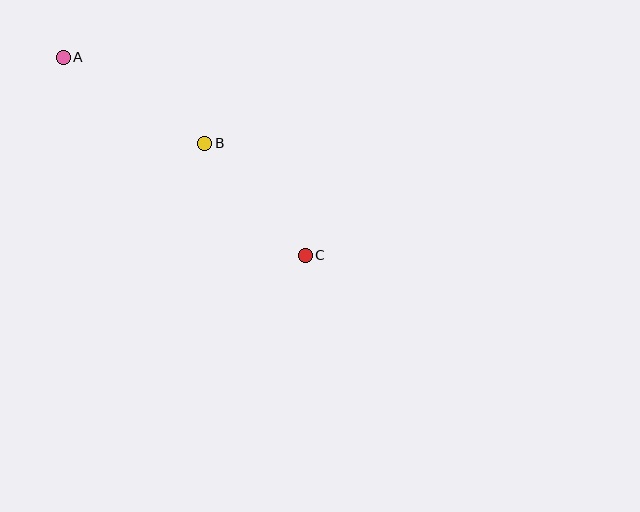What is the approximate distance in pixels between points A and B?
The distance between A and B is approximately 166 pixels.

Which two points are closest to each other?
Points B and C are closest to each other.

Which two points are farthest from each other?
Points A and C are farthest from each other.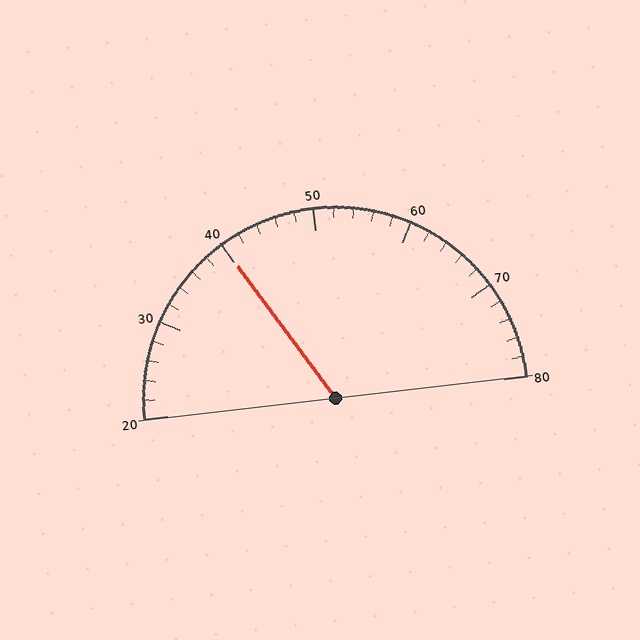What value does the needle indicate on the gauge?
The needle indicates approximately 40.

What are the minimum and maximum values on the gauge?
The gauge ranges from 20 to 80.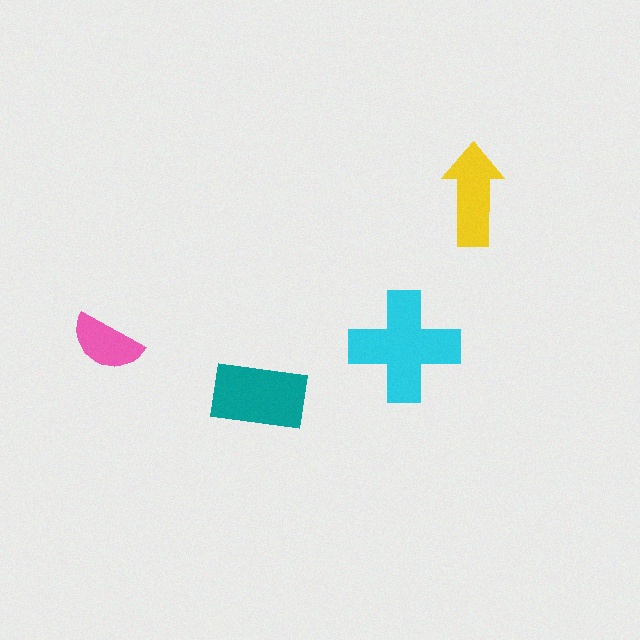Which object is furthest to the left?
The pink semicircle is leftmost.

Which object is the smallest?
The pink semicircle.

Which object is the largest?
The cyan cross.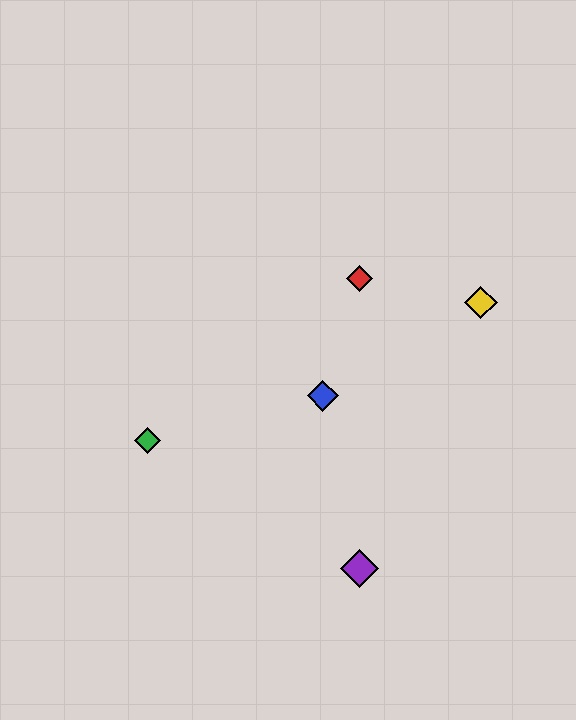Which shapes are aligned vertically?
The red diamond, the purple diamond are aligned vertically.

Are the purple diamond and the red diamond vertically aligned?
Yes, both are at x≈359.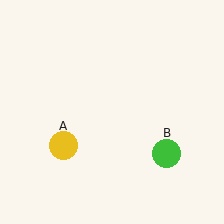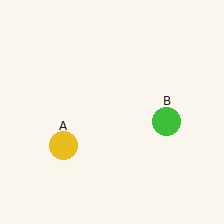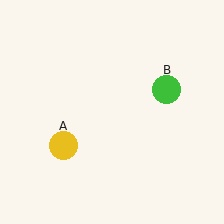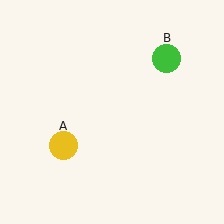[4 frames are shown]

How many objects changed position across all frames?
1 object changed position: green circle (object B).